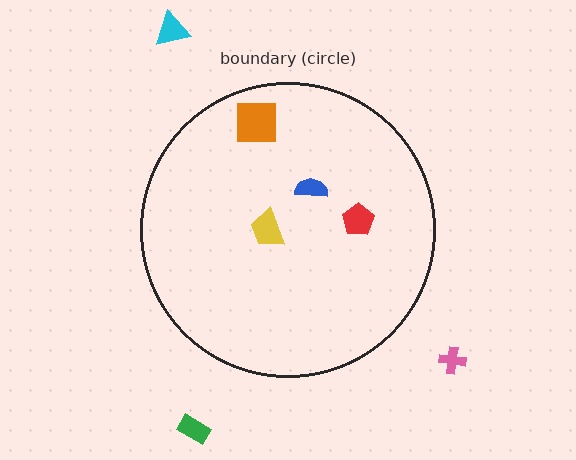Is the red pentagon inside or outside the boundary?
Inside.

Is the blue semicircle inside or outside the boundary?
Inside.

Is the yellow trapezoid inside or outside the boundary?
Inside.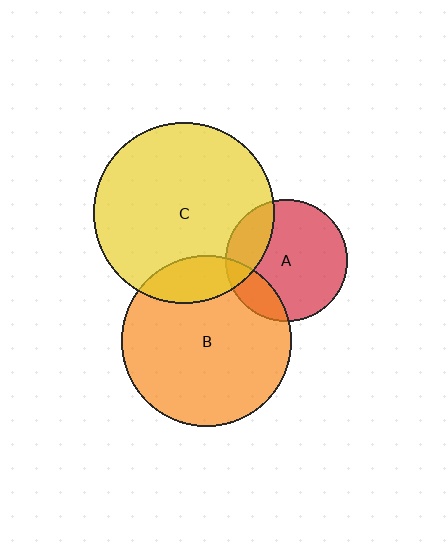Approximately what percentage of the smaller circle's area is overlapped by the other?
Approximately 15%.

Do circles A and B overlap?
Yes.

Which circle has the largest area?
Circle C (yellow).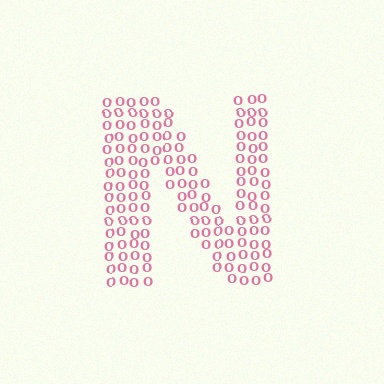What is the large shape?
The large shape is the letter N.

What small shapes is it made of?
It is made of small letter O's.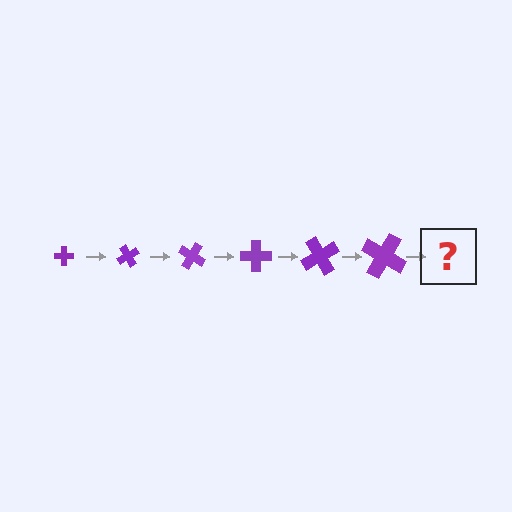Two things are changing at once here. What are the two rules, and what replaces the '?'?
The two rules are that the cross grows larger each step and it rotates 60 degrees each step. The '?' should be a cross, larger than the previous one and rotated 360 degrees from the start.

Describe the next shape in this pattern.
It should be a cross, larger than the previous one and rotated 360 degrees from the start.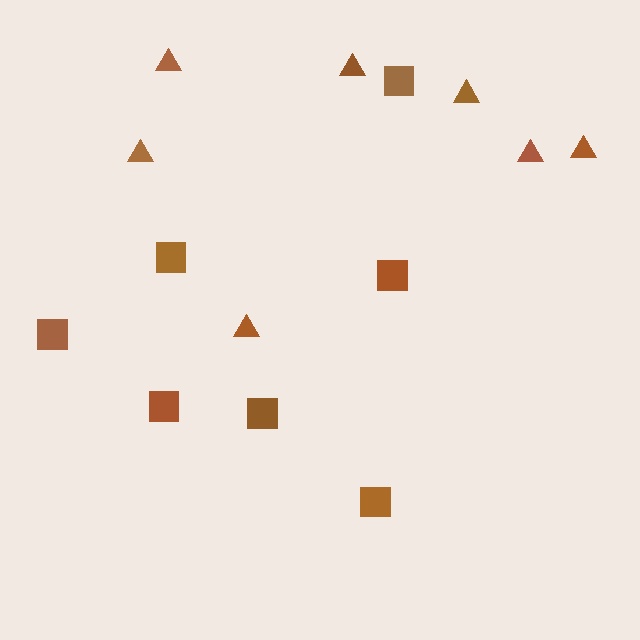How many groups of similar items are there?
There are 2 groups: one group of squares (7) and one group of triangles (7).